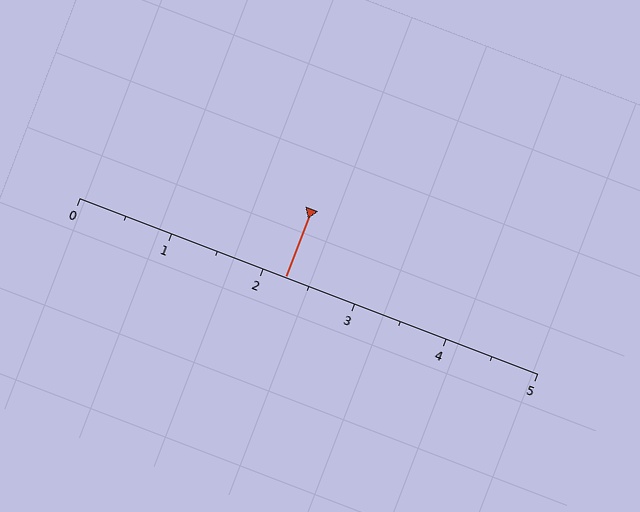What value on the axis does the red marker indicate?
The marker indicates approximately 2.2.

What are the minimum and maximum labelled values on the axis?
The axis runs from 0 to 5.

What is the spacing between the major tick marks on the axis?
The major ticks are spaced 1 apart.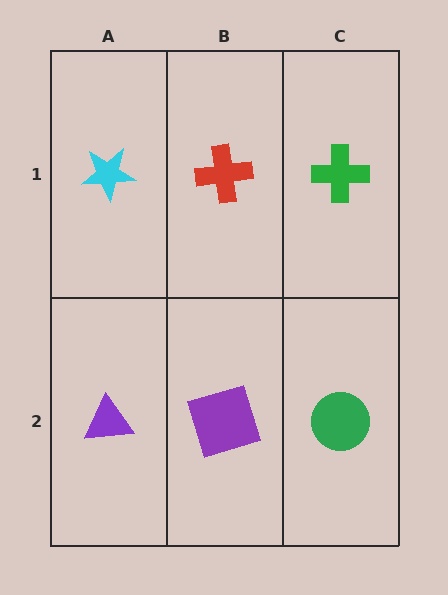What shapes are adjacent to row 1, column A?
A purple triangle (row 2, column A), a red cross (row 1, column B).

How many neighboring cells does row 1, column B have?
3.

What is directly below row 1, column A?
A purple triangle.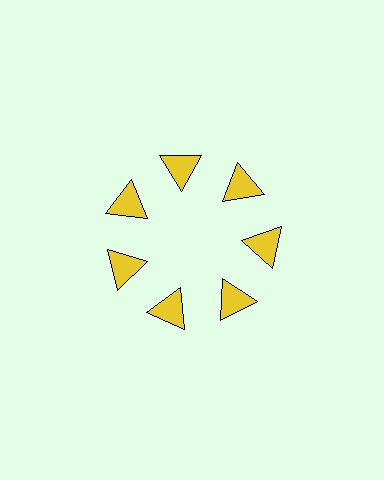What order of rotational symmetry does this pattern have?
This pattern has 7-fold rotational symmetry.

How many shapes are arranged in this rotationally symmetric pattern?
There are 7 shapes, arranged in 7 groups of 1.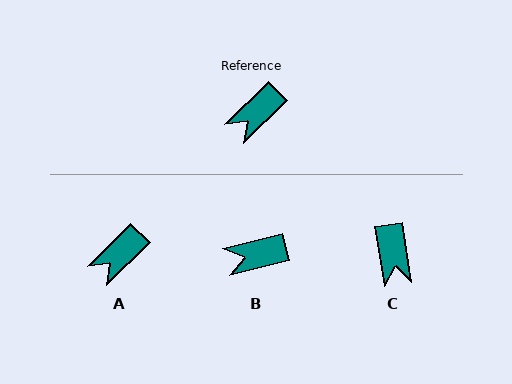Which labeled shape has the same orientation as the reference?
A.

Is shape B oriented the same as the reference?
No, it is off by about 31 degrees.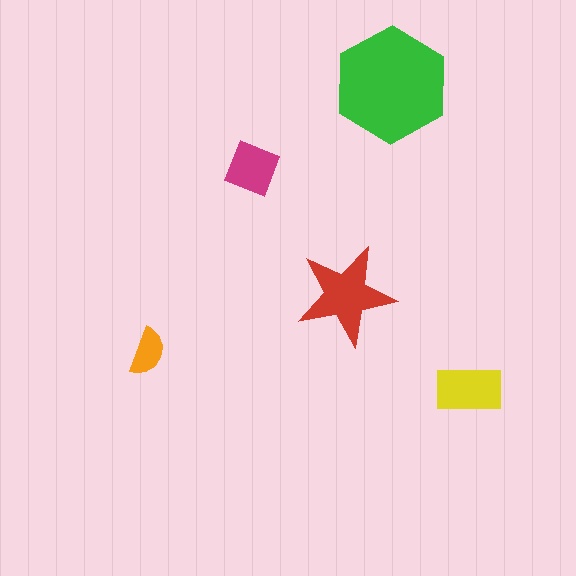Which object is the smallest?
The orange semicircle.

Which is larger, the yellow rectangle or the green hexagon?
The green hexagon.